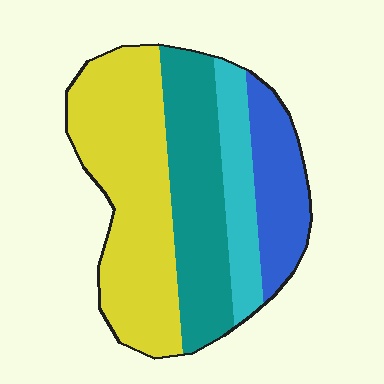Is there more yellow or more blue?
Yellow.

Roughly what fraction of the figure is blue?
Blue takes up about one sixth (1/6) of the figure.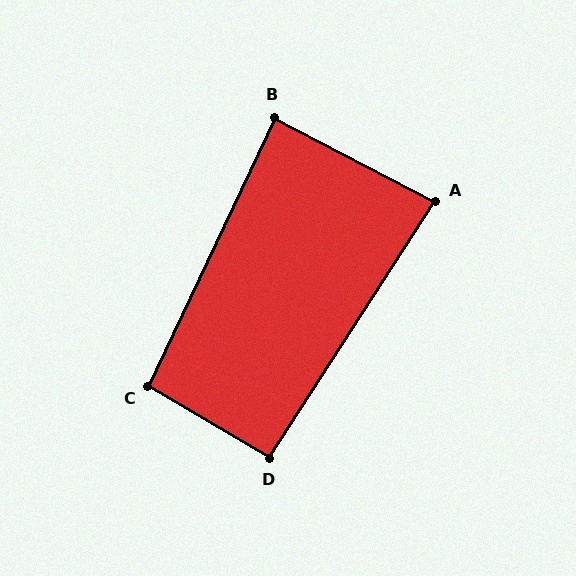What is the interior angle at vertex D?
Approximately 92 degrees (approximately right).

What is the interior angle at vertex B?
Approximately 88 degrees (approximately right).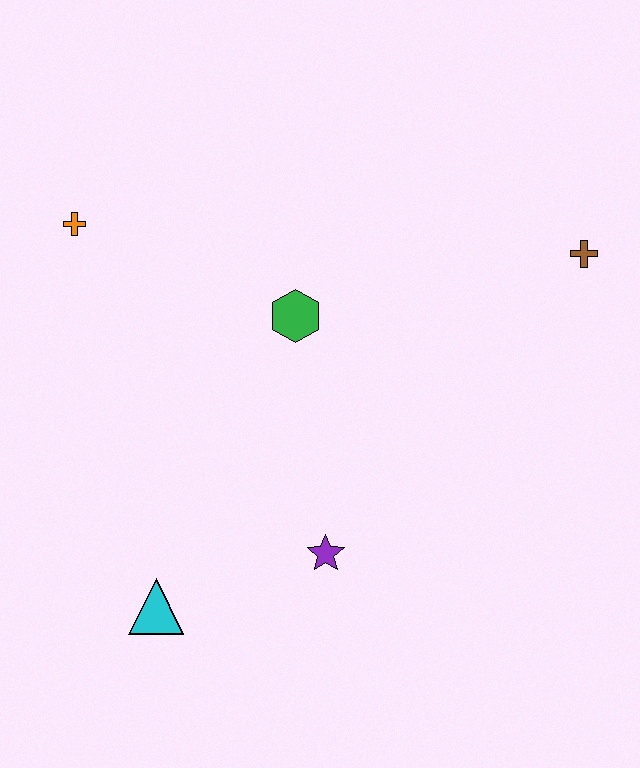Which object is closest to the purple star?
The cyan triangle is closest to the purple star.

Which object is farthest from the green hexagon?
The cyan triangle is farthest from the green hexagon.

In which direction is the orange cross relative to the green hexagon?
The orange cross is to the left of the green hexagon.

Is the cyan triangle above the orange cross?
No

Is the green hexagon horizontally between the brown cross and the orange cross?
Yes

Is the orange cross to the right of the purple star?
No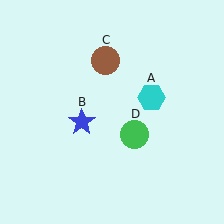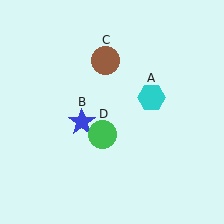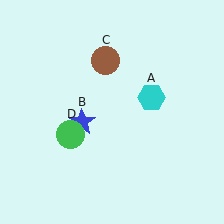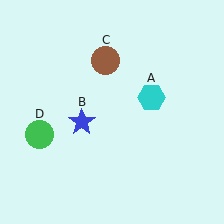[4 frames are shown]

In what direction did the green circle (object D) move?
The green circle (object D) moved left.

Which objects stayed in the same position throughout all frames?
Cyan hexagon (object A) and blue star (object B) and brown circle (object C) remained stationary.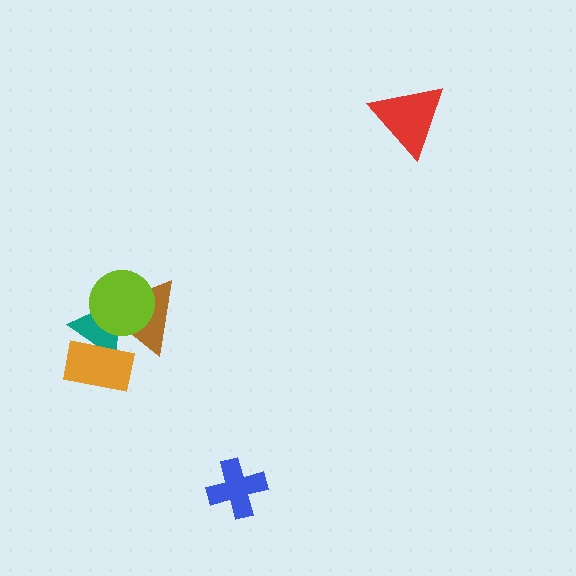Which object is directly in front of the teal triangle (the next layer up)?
The brown triangle is directly in front of the teal triangle.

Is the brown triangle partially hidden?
Yes, it is partially covered by another shape.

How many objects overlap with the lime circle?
2 objects overlap with the lime circle.